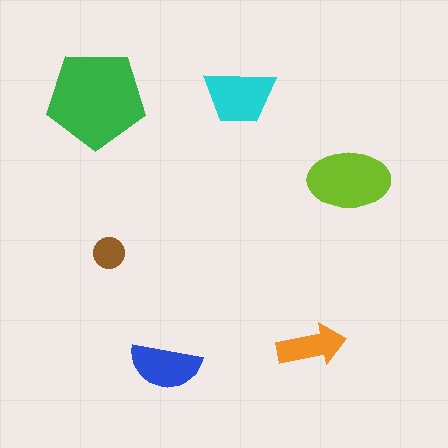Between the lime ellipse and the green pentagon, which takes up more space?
The green pentagon.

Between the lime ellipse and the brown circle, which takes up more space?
The lime ellipse.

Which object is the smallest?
The brown circle.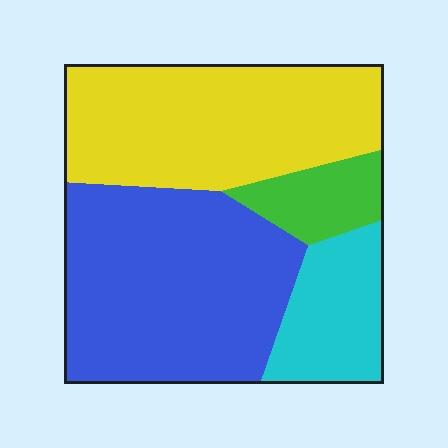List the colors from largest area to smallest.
From largest to smallest: blue, yellow, cyan, green.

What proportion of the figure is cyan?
Cyan covers around 15% of the figure.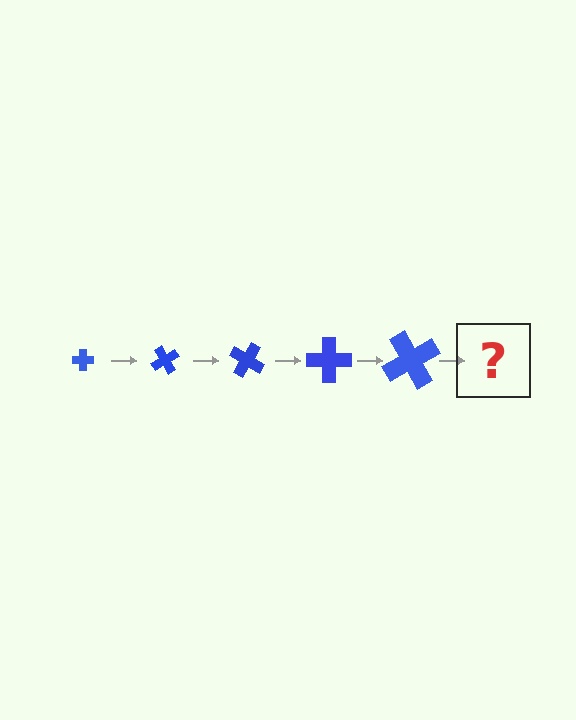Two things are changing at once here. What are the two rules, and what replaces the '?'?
The two rules are that the cross grows larger each step and it rotates 60 degrees each step. The '?' should be a cross, larger than the previous one and rotated 300 degrees from the start.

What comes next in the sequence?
The next element should be a cross, larger than the previous one and rotated 300 degrees from the start.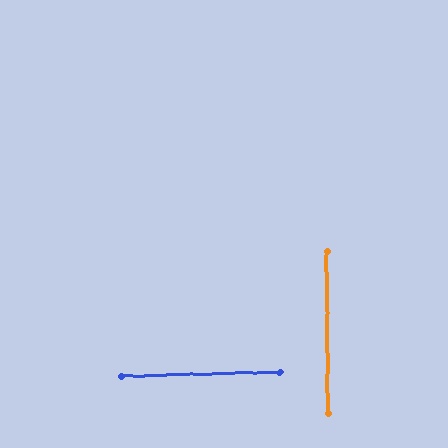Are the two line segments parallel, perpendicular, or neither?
Perpendicular — they meet at approximately 89°.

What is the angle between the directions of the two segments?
Approximately 89 degrees.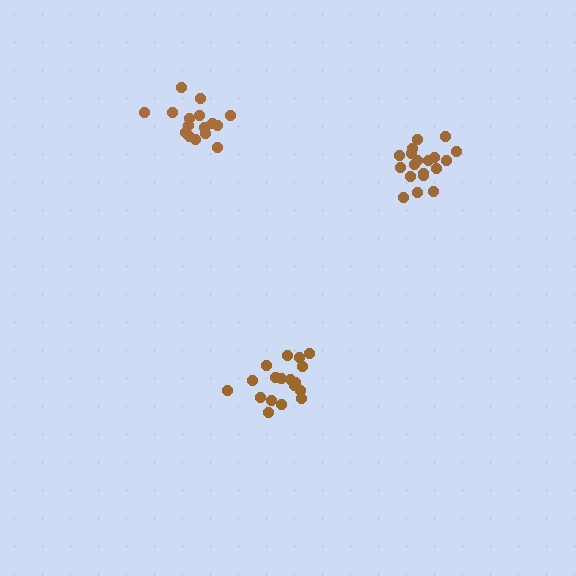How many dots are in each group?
Group 1: 20 dots, Group 2: 18 dots, Group 3: 16 dots (54 total).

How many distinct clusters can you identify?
There are 3 distinct clusters.